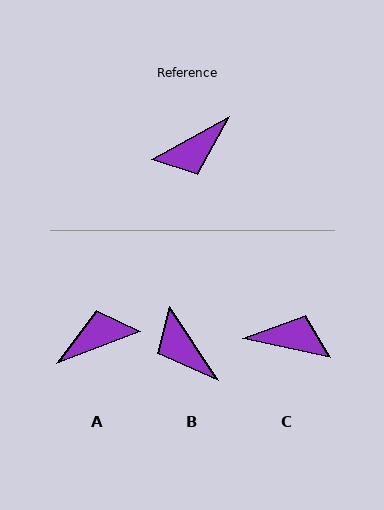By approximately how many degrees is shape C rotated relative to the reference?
Approximately 140 degrees counter-clockwise.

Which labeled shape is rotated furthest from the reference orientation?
A, about 172 degrees away.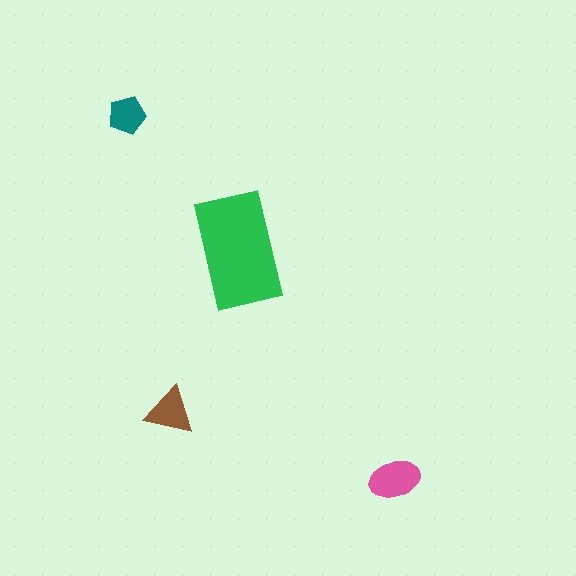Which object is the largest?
The green rectangle.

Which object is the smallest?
The teal pentagon.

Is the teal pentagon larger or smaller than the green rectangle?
Smaller.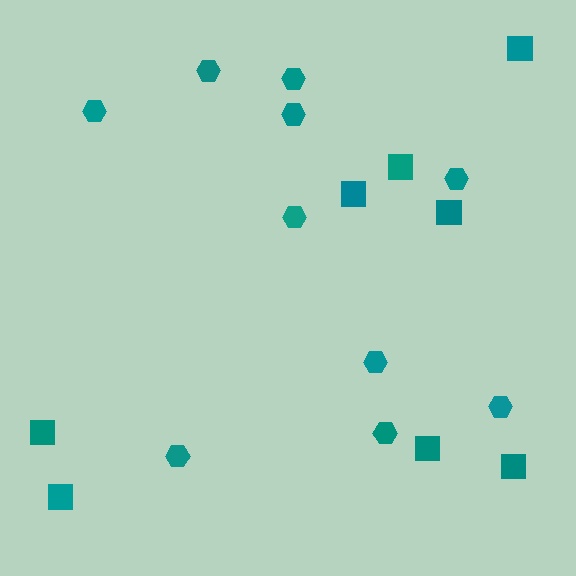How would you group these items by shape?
There are 2 groups: one group of hexagons (10) and one group of squares (8).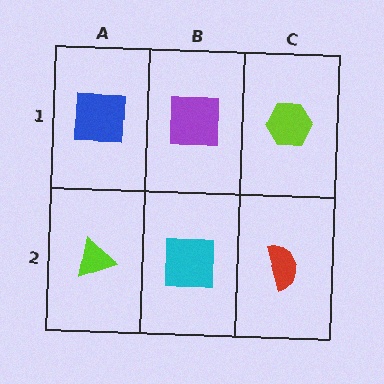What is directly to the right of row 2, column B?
A red semicircle.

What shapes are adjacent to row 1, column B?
A cyan square (row 2, column B), a blue square (row 1, column A), a lime hexagon (row 1, column C).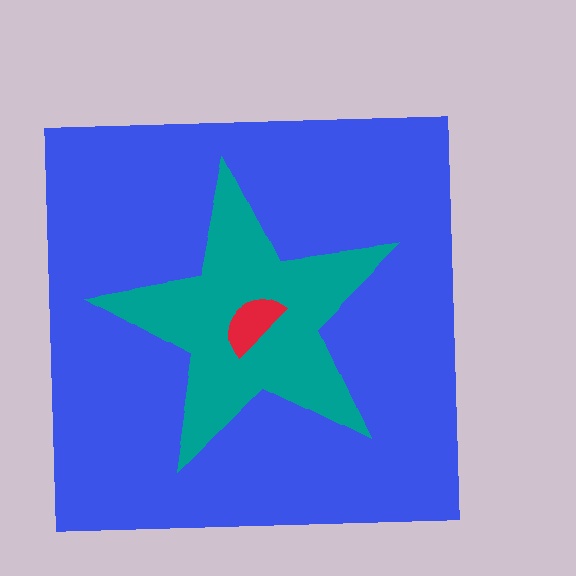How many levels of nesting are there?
3.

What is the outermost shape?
The blue square.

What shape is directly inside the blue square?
The teal star.